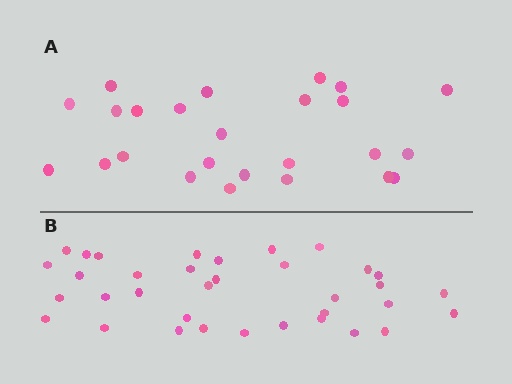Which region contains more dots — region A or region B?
Region B (the bottom region) has more dots.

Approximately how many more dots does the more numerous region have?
Region B has roughly 10 or so more dots than region A.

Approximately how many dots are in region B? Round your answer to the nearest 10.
About 40 dots. (The exact count is 35, which rounds to 40.)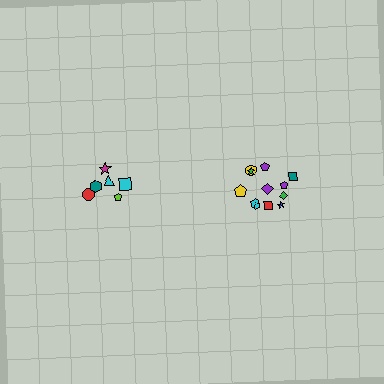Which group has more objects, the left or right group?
The right group.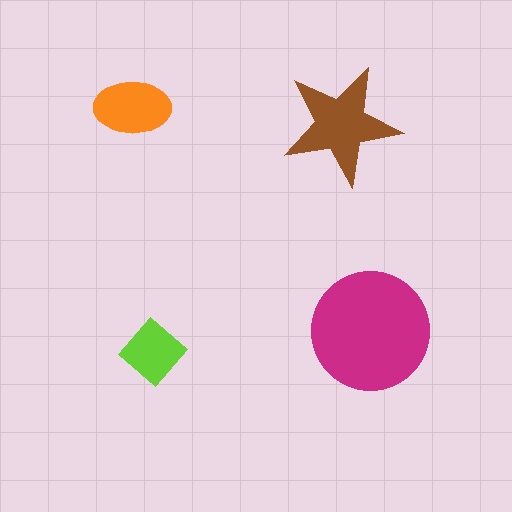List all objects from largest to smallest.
The magenta circle, the brown star, the orange ellipse, the lime diamond.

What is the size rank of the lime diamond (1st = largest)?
4th.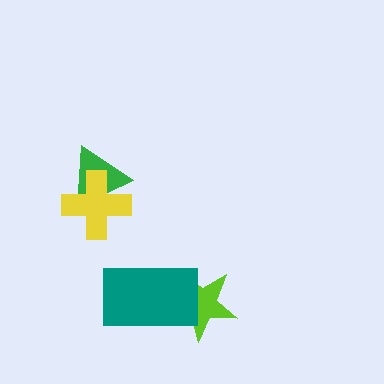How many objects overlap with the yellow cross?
1 object overlaps with the yellow cross.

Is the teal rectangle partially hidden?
No, no other shape covers it.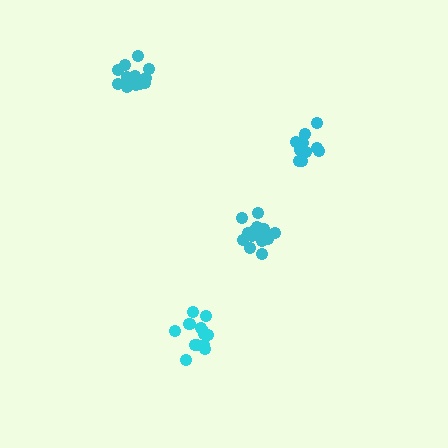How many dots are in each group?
Group 1: 15 dots, Group 2: 11 dots, Group 3: 12 dots, Group 4: 13 dots (51 total).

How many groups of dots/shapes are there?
There are 4 groups.